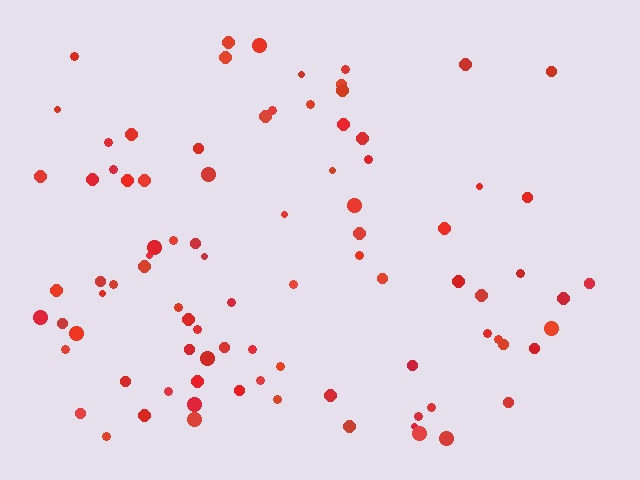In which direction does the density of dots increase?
From right to left, with the left side densest.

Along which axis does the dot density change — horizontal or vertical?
Horizontal.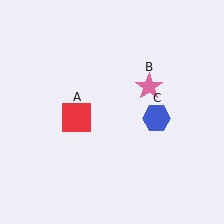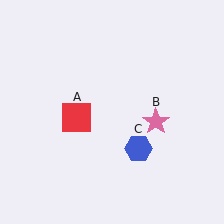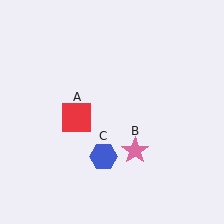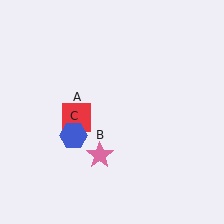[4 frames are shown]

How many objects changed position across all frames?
2 objects changed position: pink star (object B), blue hexagon (object C).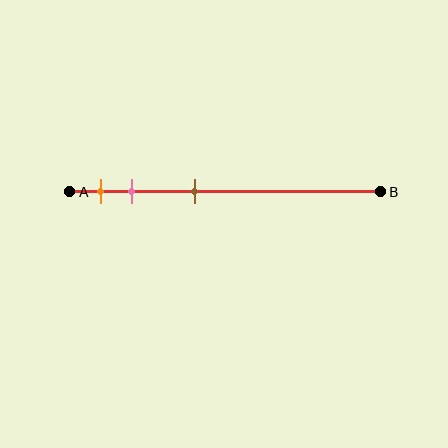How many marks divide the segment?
There are 3 marks dividing the segment.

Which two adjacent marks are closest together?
The orange and pink marks are the closest adjacent pair.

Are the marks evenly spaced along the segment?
No, the marks are not evenly spaced.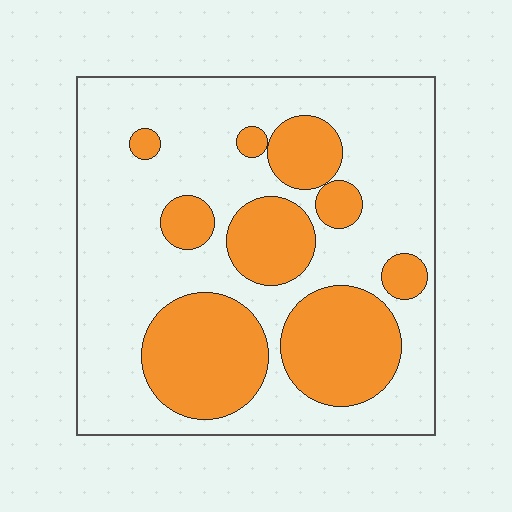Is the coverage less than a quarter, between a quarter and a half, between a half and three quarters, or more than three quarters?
Between a quarter and a half.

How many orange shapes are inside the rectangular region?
9.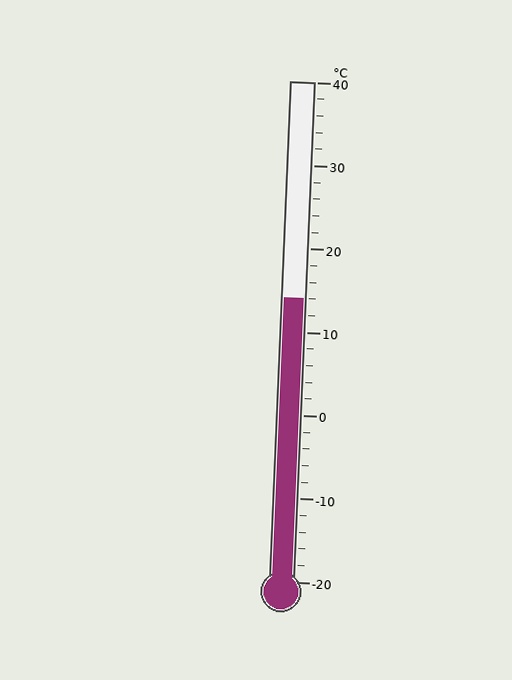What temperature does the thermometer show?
The thermometer shows approximately 14°C.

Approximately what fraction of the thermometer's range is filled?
The thermometer is filled to approximately 55% of its range.